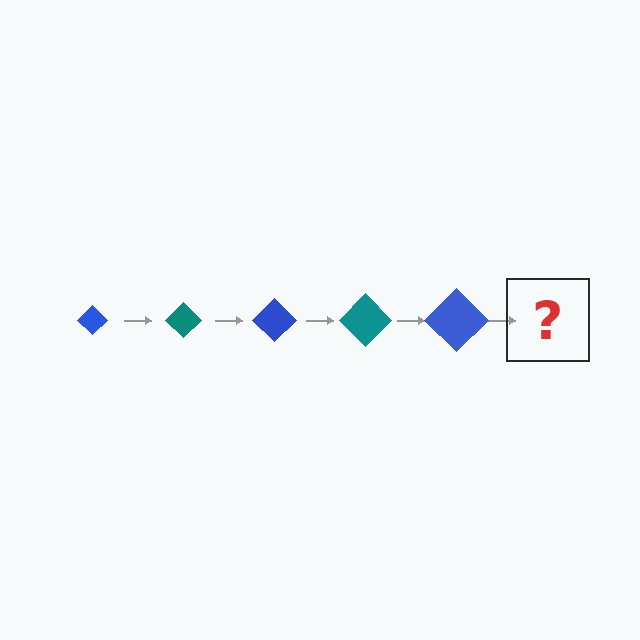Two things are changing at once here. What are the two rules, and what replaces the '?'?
The two rules are that the diamond grows larger each step and the color cycles through blue and teal. The '?' should be a teal diamond, larger than the previous one.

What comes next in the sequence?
The next element should be a teal diamond, larger than the previous one.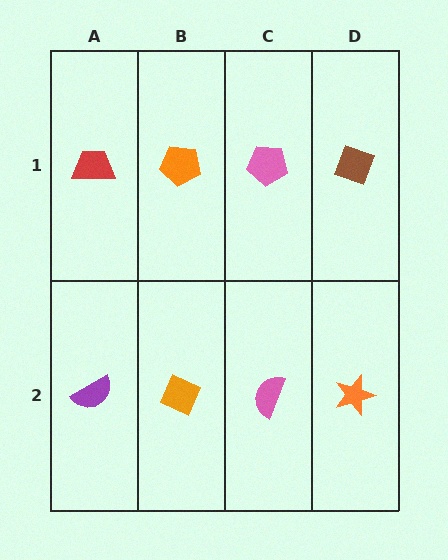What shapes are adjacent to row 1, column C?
A pink semicircle (row 2, column C), an orange pentagon (row 1, column B), a brown diamond (row 1, column D).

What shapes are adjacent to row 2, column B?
An orange pentagon (row 1, column B), a purple semicircle (row 2, column A), a pink semicircle (row 2, column C).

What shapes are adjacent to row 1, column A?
A purple semicircle (row 2, column A), an orange pentagon (row 1, column B).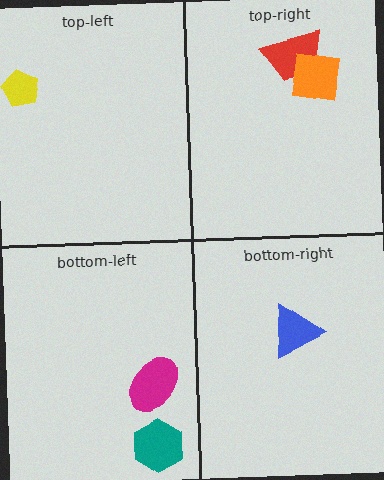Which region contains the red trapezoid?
The top-right region.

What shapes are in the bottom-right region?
The blue triangle.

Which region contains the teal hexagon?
The bottom-left region.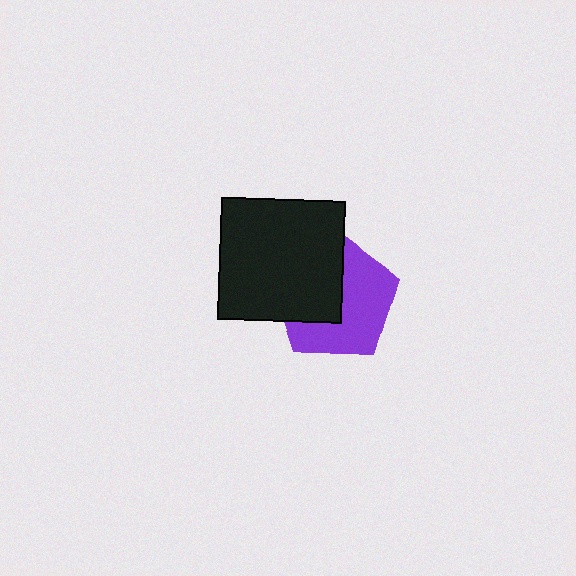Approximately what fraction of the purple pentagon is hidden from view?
Roughly 45% of the purple pentagon is hidden behind the black rectangle.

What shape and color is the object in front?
The object in front is a black rectangle.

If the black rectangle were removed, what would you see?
You would see the complete purple pentagon.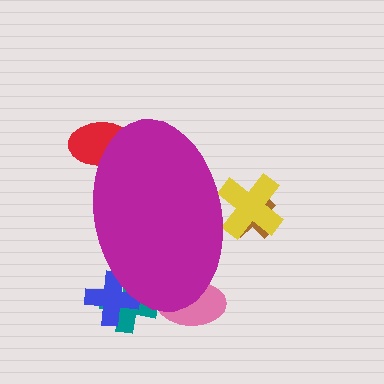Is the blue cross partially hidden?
Yes, the blue cross is partially hidden behind the magenta ellipse.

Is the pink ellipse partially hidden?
Yes, the pink ellipse is partially hidden behind the magenta ellipse.